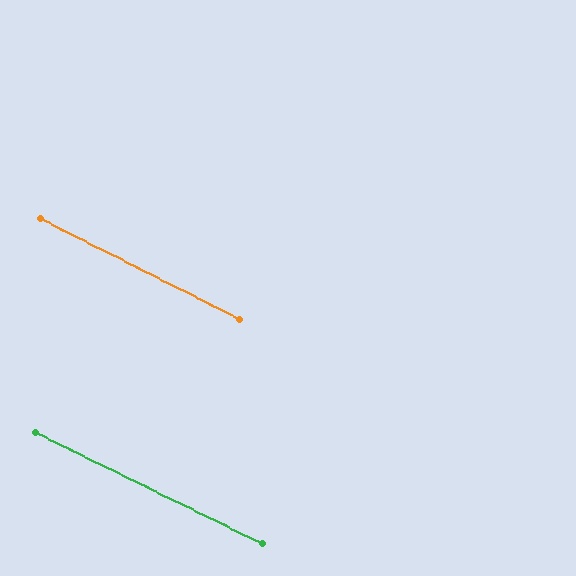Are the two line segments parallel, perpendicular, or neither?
Parallel — their directions differ by only 0.7°.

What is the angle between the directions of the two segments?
Approximately 1 degree.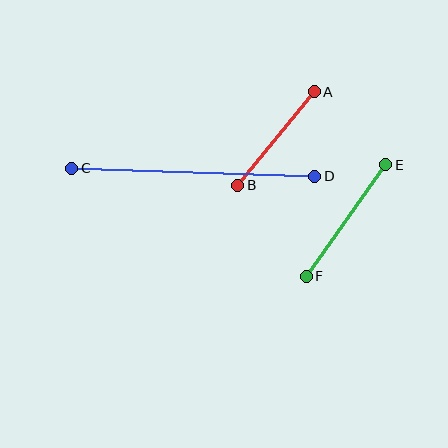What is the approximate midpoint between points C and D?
The midpoint is at approximately (193, 172) pixels.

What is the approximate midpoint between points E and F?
The midpoint is at approximately (346, 220) pixels.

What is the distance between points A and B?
The distance is approximately 121 pixels.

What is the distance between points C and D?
The distance is approximately 243 pixels.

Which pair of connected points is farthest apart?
Points C and D are farthest apart.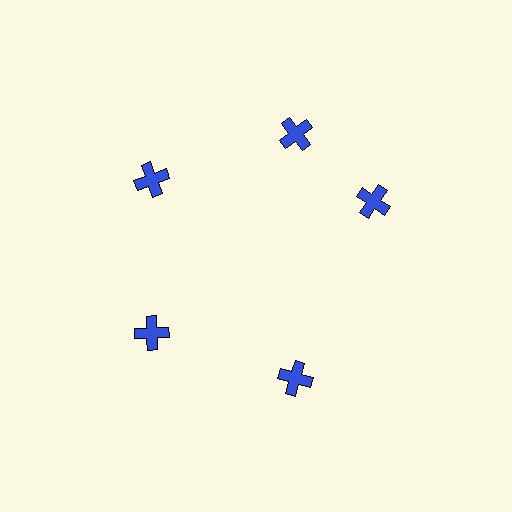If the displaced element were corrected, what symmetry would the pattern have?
It would have 5-fold rotational symmetry — the pattern would map onto itself every 72 degrees.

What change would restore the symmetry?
The symmetry would be restored by rotating it back into even spacing with its neighbors so that all 5 crosses sit at equal angles and equal distance from the center.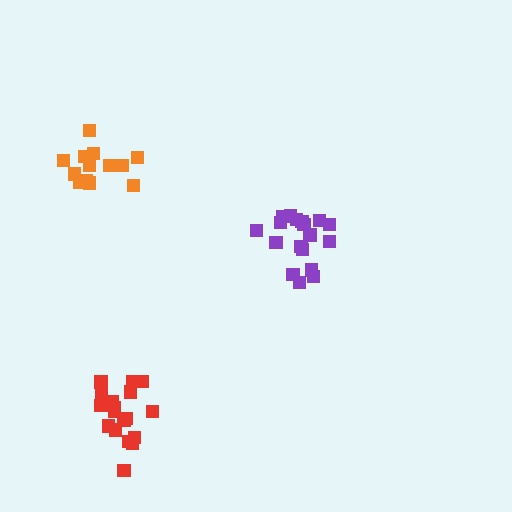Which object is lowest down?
The red cluster is bottommost.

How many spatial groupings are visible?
There are 3 spatial groupings.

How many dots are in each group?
Group 1: 18 dots, Group 2: 13 dots, Group 3: 19 dots (50 total).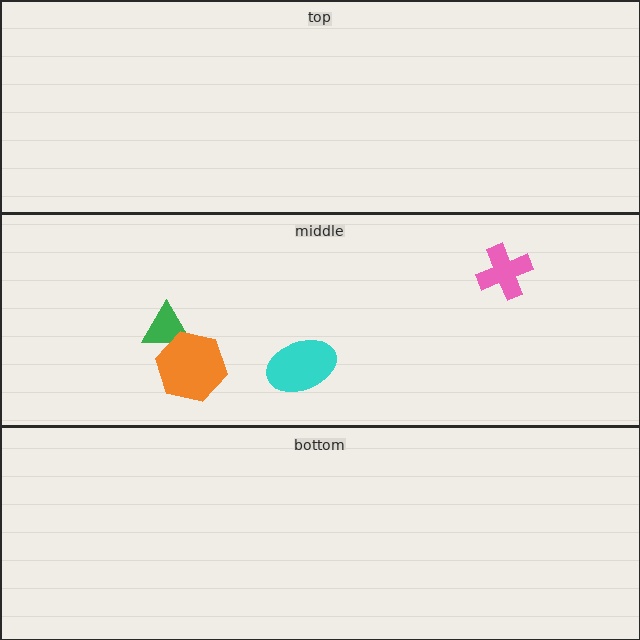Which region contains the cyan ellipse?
The middle region.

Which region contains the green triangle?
The middle region.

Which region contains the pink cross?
The middle region.